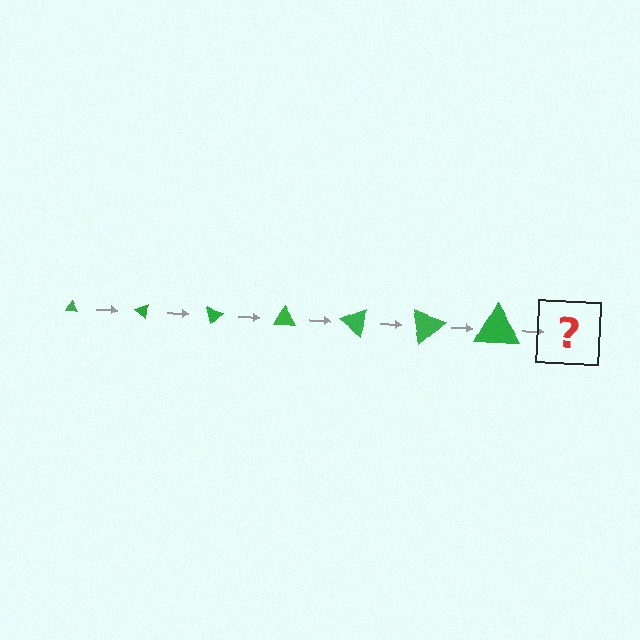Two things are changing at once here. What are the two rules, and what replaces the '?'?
The two rules are that the triangle grows larger each step and it rotates 40 degrees each step. The '?' should be a triangle, larger than the previous one and rotated 280 degrees from the start.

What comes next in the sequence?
The next element should be a triangle, larger than the previous one and rotated 280 degrees from the start.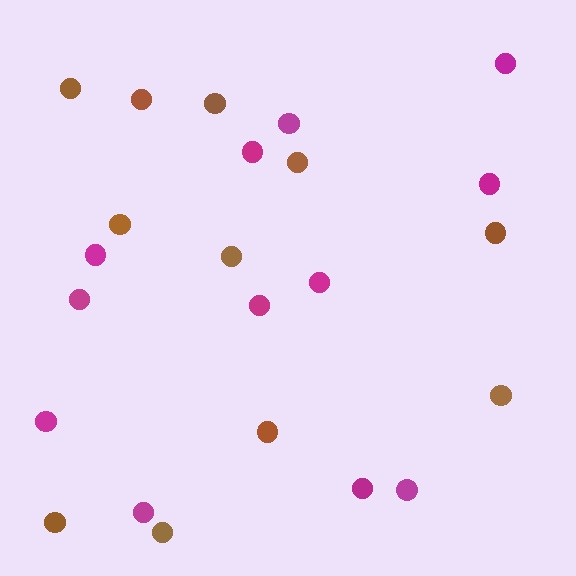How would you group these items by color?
There are 2 groups: one group of brown circles (11) and one group of magenta circles (12).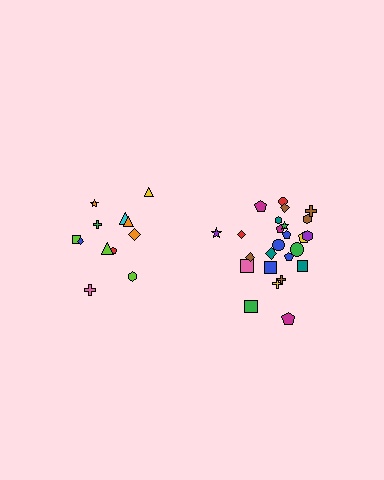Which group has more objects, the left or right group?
The right group.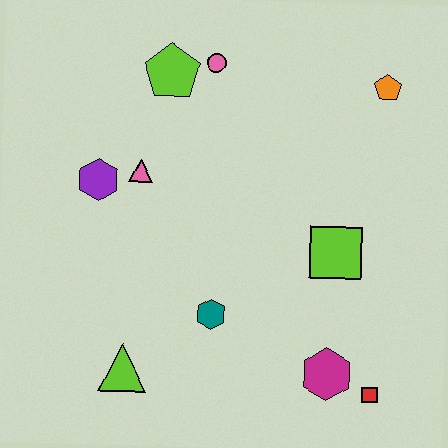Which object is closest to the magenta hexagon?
The red square is closest to the magenta hexagon.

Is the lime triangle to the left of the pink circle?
Yes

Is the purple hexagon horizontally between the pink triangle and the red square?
No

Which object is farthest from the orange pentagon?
The lime triangle is farthest from the orange pentagon.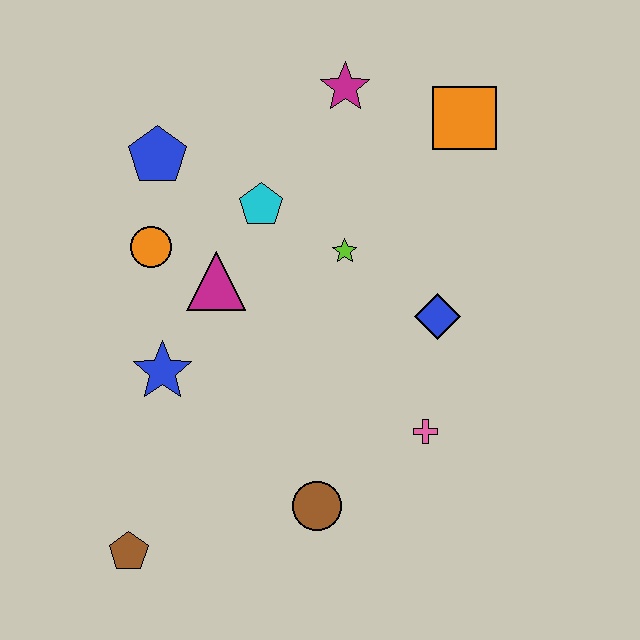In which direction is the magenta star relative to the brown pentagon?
The magenta star is above the brown pentagon.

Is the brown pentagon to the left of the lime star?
Yes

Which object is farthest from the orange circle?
The orange square is farthest from the orange circle.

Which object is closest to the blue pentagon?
The orange circle is closest to the blue pentagon.